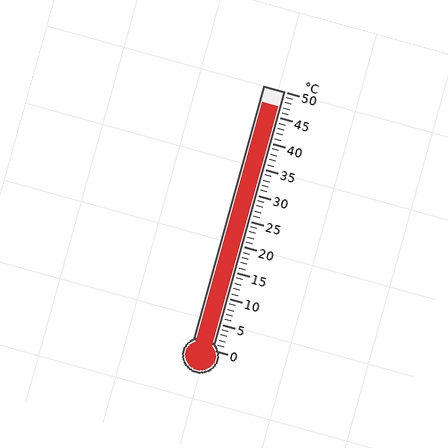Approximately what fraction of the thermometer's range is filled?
The thermometer is filled to approximately 95% of its range.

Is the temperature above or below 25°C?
The temperature is above 25°C.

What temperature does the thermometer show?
The thermometer shows approximately 47°C.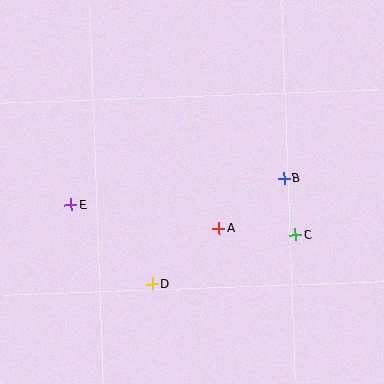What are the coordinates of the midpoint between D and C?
The midpoint between D and C is at (224, 260).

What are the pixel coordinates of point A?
Point A is at (219, 228).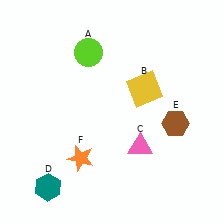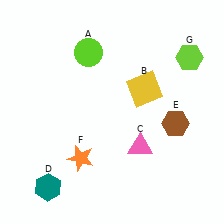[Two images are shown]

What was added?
A lime hexagon (G) was added in Image 2.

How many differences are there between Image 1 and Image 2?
There is 1 difference between the two images.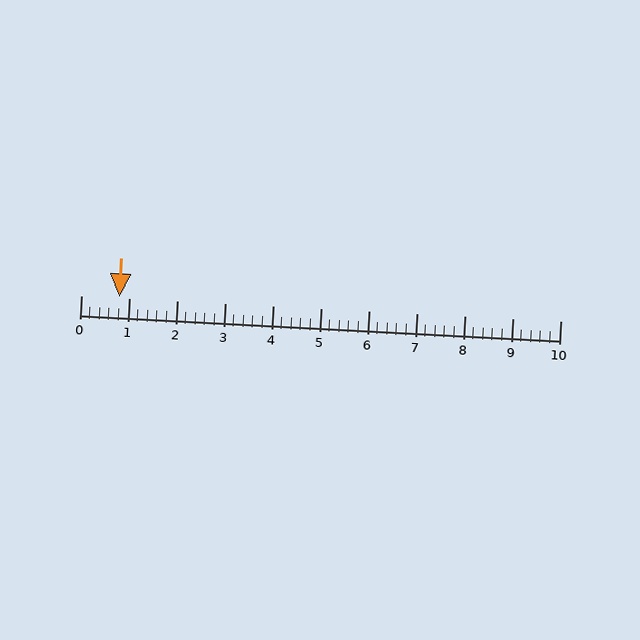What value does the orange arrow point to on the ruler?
The orange arrow points to approximately 0.8.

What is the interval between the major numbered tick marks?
The major tick marks are spaced 1 units apart.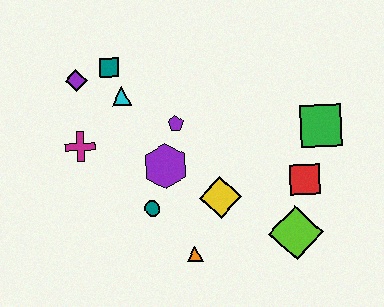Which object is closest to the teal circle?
The purple hexagon is closest to the teal circle.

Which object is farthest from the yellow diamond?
The purple diamond is farthest from the yellow diamond.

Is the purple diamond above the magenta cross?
Yes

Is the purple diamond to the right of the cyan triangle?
No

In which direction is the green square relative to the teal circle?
The green square is to the right of the teal circle.